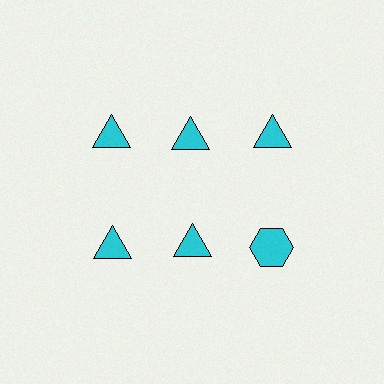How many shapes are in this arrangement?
There are 6 shapes arranged in a grid pattern.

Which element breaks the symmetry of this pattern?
The cyan hexagon in the second row, center column breaks the symmetry. All other shapes are cyan triangles.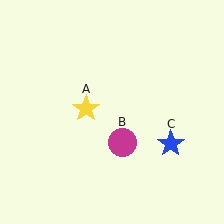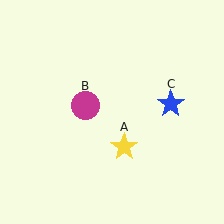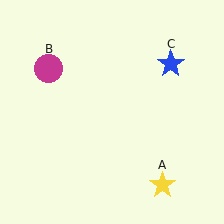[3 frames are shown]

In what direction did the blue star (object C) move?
The blue star (object C) moved up.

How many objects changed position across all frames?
3 objects changed position: yellow star (object A), magenta circle (object B), blue star (object C).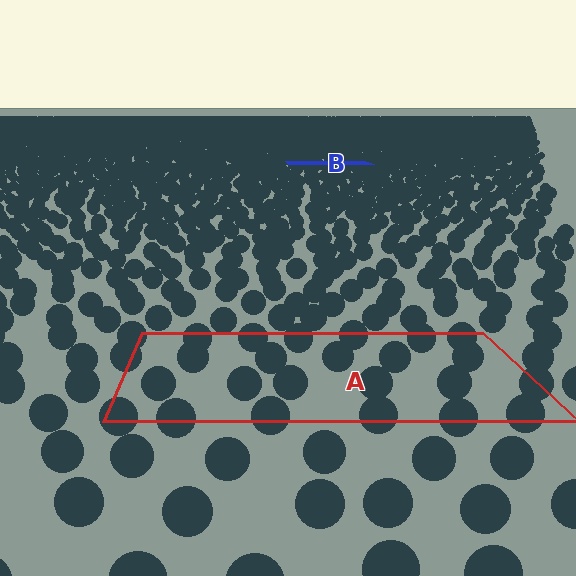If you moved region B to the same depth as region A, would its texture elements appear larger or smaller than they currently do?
They would appear larger. At a closer depth, the same texture elements are projected at a bigger on-screen size.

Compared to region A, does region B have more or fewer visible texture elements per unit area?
Region B has more texture elements per unit area — they are packed more densely because it is farther away.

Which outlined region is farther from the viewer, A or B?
Region B is farther from the viewer — the texture elements inside it appear smaller and more densely packed.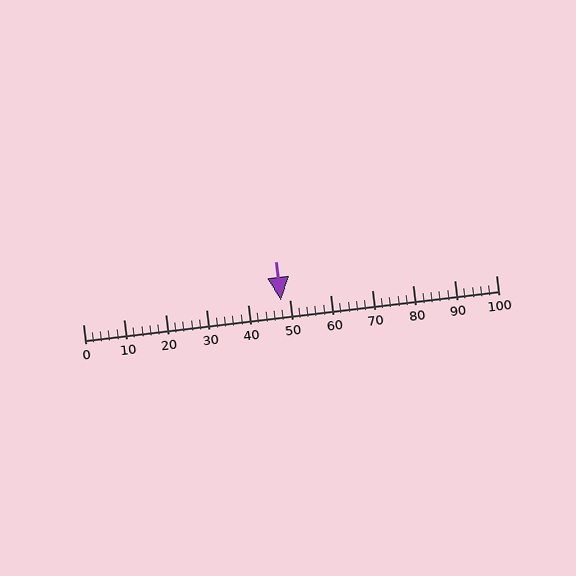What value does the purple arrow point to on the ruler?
The purple arrow points to approximately 48.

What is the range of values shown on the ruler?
The ruler shows values from 0 to 100.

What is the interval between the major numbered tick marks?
The major tick marks are spaced 10 units apart.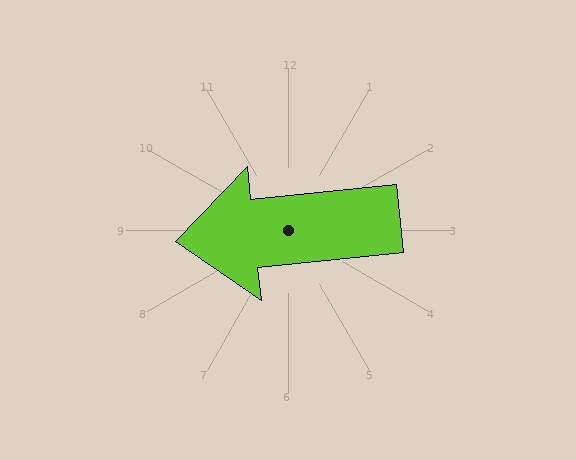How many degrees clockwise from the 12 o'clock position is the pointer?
Approximately 264 degrees.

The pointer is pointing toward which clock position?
Roughly 9 o'clock.